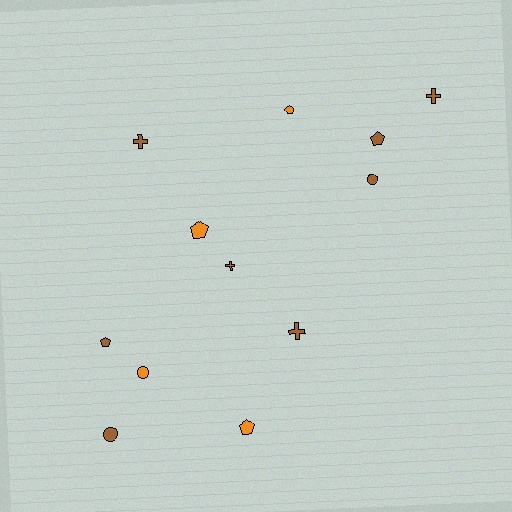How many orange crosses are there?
There are no orange crosses.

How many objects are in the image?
There are 12 objects.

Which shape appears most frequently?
Pentagon, with 5 objects.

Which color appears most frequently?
Brown, with 8 objects.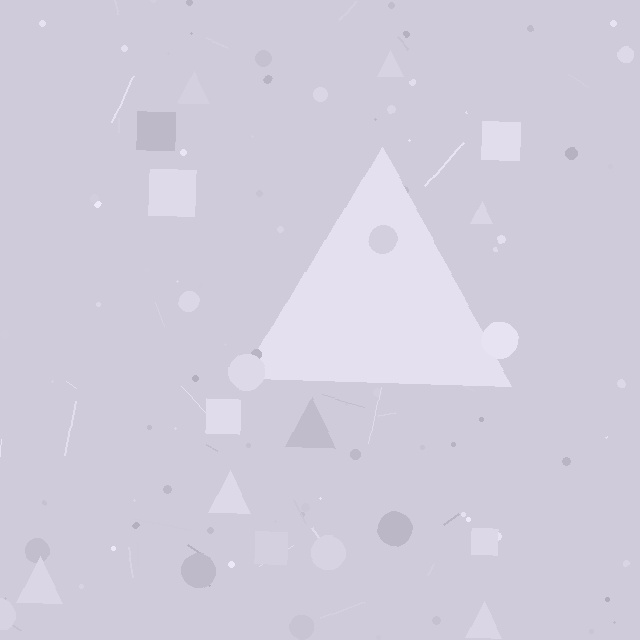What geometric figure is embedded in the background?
A triangle is embedded in the background.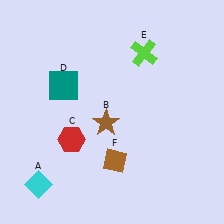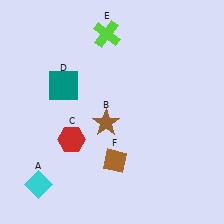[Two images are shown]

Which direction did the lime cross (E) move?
The lime cross (E) moved left.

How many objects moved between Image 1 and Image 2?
1 object moved between the two images.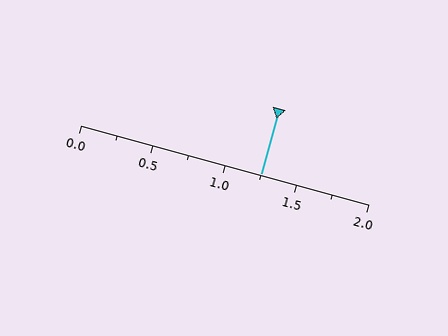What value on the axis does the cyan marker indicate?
The marker indicates approximately 1.25.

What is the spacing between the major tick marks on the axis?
The major ticks are spaced 0.5 apart.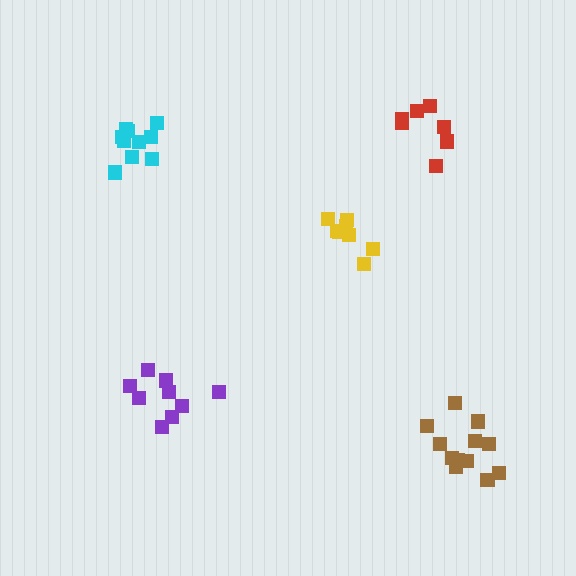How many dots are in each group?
Group 1: 7 dots, Group 2: 10 dots, Group 3: 8 dots, Group 4: 9 dots, Group 5: 12 dots (46 total).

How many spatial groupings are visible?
There are 5 spatial groupings.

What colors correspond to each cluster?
The clusters are colored: red, cyan, yellow, purple, brown.